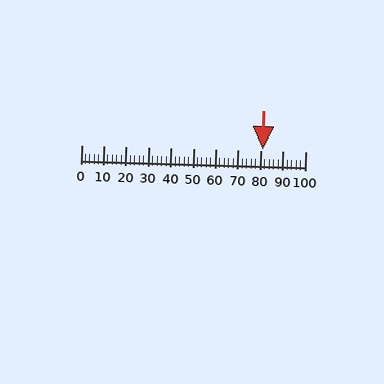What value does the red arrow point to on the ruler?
The red arrow points to approximately 81.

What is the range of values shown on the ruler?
The ruler shows values from 0 to 100.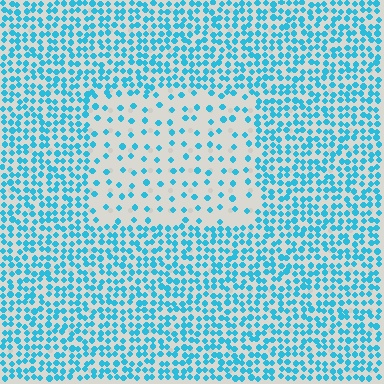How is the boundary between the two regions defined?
The boundary is defined by a change in element density (approximately 2.9x ratio). All elements are the same color, size, and shape.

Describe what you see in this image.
The image contains small cyan elements arranged at two different densities. A rectangle-shaped region is visible where the elements are less densely packed than the surrounding area.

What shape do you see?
I see a rectangle.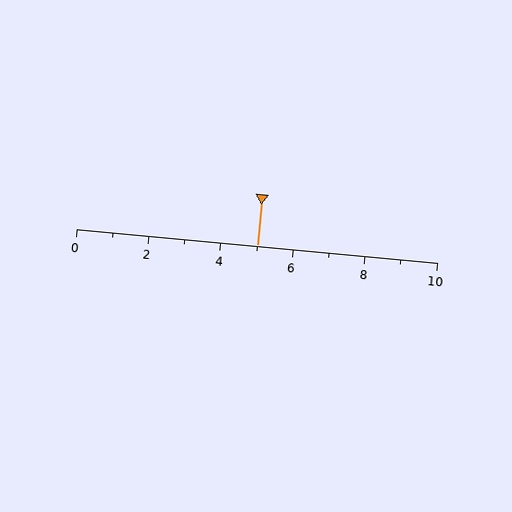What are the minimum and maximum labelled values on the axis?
The axis runs from 0 to 10.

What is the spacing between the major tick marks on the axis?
The major ticks are spaced 2 apart.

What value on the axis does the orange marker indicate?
The marker indicates approximately 5.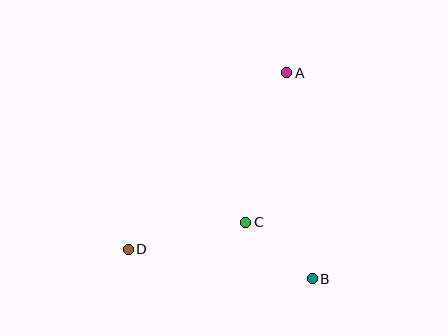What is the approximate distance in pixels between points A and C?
The distance between A and C is approximately 155 pixels.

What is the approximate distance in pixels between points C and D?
The distance between C and D is approximately 121 pixels.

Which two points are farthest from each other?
Points A and D are farthest from each other.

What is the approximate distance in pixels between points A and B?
The distance between A and B is approximately 208 pixels.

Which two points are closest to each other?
Points B and C are closest to each other.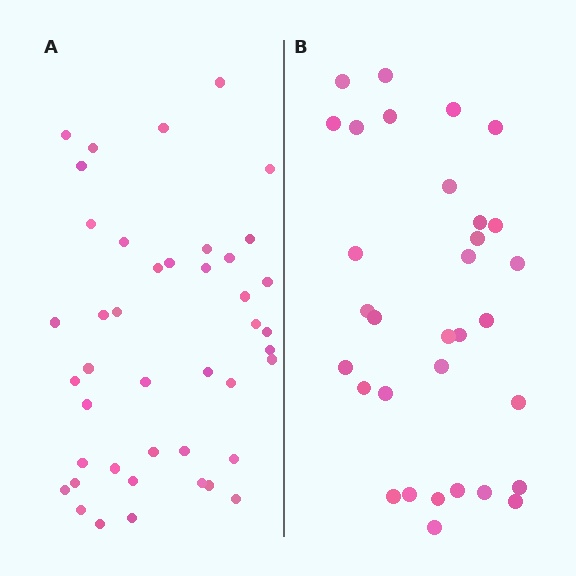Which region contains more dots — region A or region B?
Region A (the left region) has more dots.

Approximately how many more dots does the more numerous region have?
Region A has roughly 12 or so more dots than region B.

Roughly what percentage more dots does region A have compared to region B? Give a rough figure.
About 35% more.